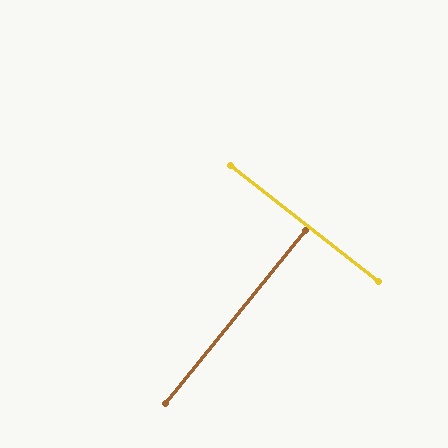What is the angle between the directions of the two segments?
Approximately 89 degrees.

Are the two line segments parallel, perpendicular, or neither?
Perpendicular — they meet at approximately 89°.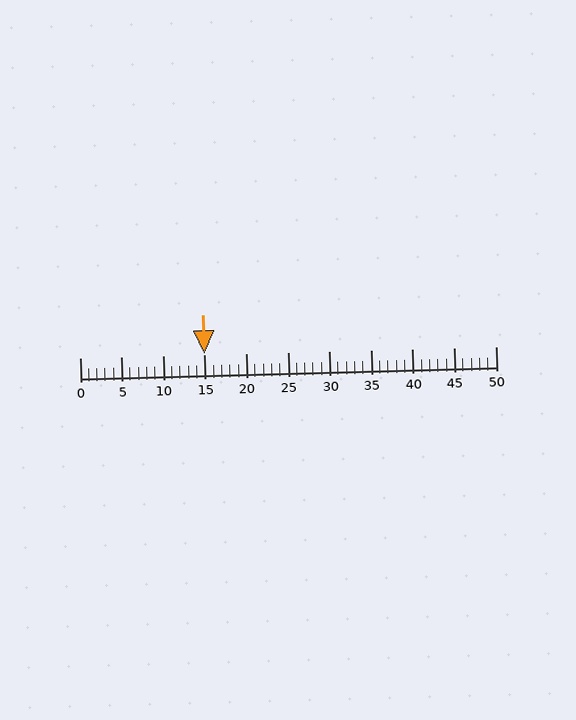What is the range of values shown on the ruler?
The ruler shows values from 0 to 50.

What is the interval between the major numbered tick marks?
The major tick marks are spaced 5 units apart.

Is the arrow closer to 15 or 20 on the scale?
The arrow is closer to 15.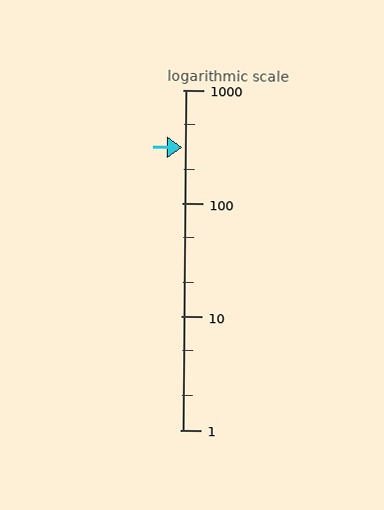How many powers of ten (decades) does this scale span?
The scale spans 3 decades, from 1 to 1000.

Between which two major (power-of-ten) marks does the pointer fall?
The pointer is between 100 and 1000.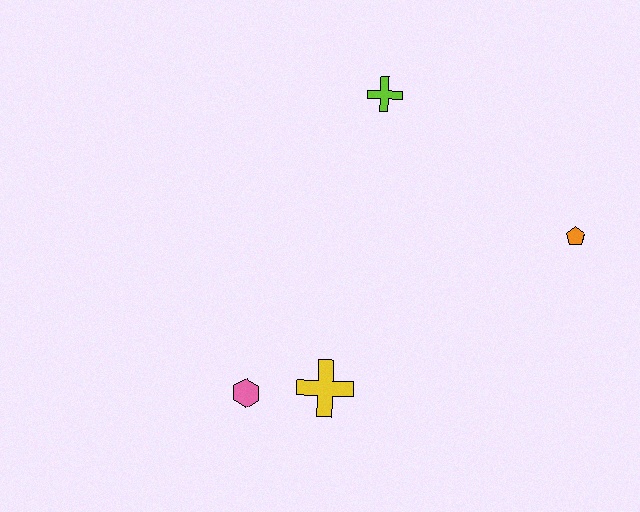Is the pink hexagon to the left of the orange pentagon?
Yes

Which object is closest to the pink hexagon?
The yellow cross is closest to the pink hexagon.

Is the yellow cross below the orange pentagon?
Yes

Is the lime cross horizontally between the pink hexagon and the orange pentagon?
Yes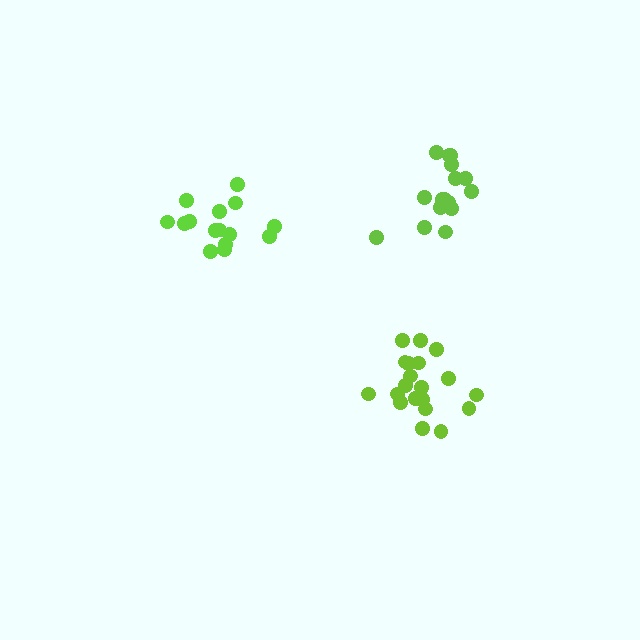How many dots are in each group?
Group 1: 16 dots, Group 2: 15 dots, Group 3: 20 dots (51 total).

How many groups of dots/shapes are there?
There are 3 groups.